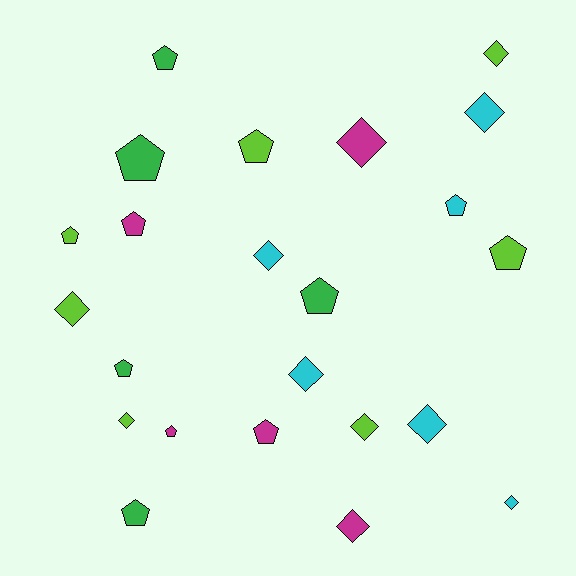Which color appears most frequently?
Lime, with 7 objects.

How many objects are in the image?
There are 23 objects.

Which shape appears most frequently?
Pentagon, with 12 objects.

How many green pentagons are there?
There are 5 green pentagons.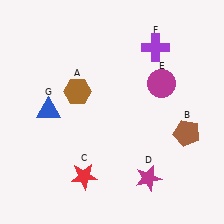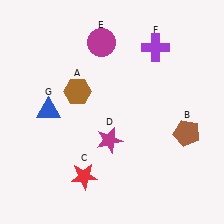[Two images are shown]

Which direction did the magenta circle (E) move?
The magenta circle (E) moved left.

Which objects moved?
The objects that moved are: the magenta star (D), the magenta circle (E).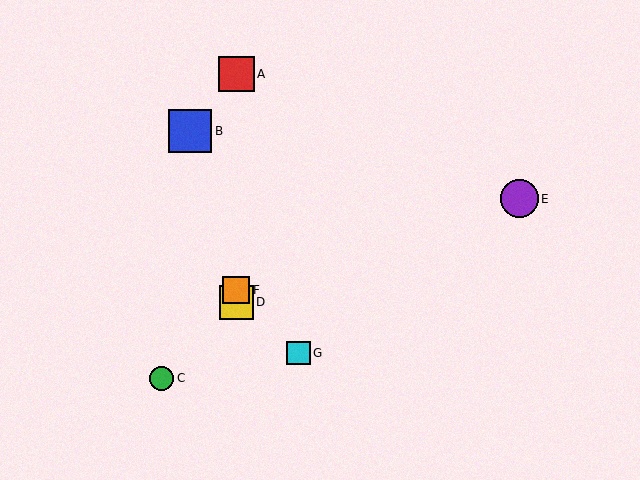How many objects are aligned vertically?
3 objects (A, D, F) are aligned vertically.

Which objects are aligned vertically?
Objects A, D, F are aligned vertically.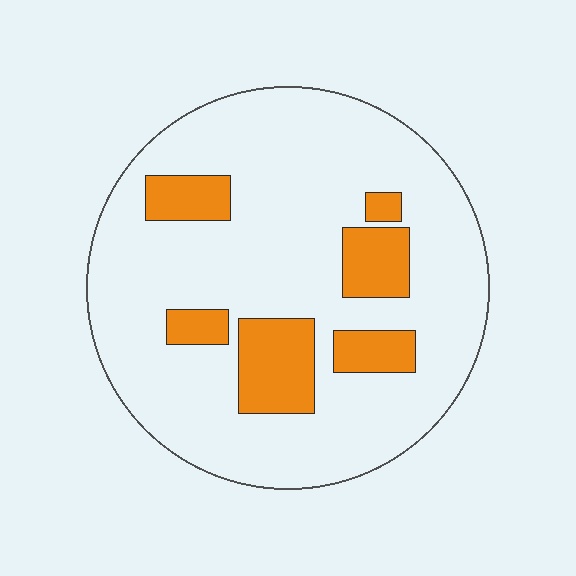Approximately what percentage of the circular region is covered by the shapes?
Approximately 20%.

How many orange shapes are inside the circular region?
6.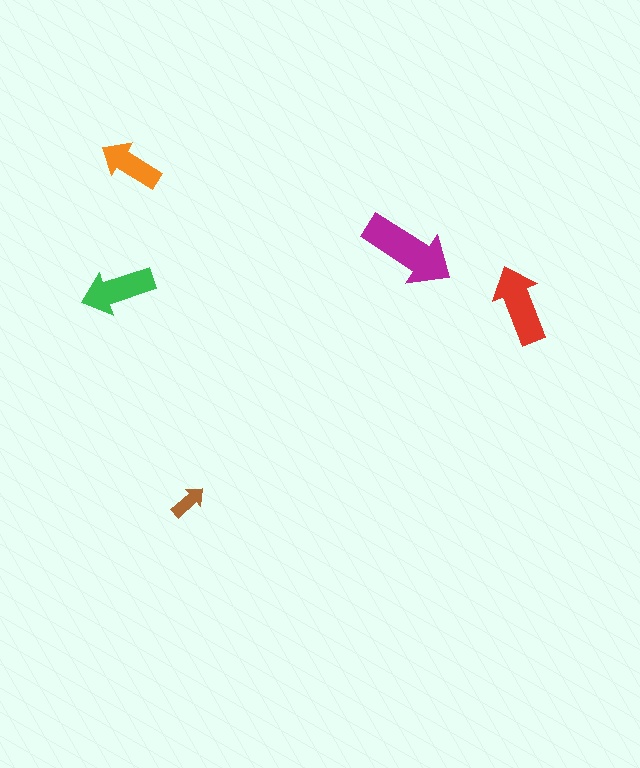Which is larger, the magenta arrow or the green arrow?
The magenta one.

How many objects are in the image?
There are 5 objects in the image.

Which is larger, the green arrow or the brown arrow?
The green one.